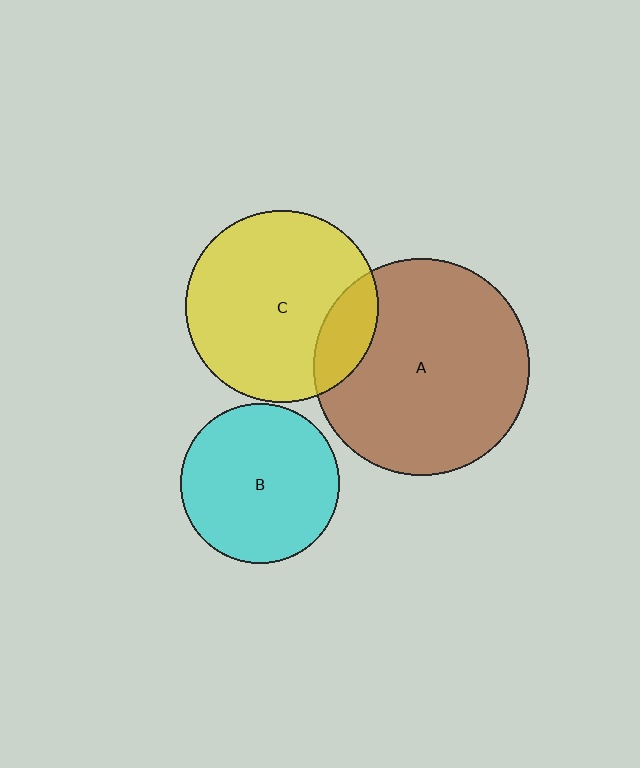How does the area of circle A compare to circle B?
Approximately 1.8 times.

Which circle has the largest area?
Circle A (brown).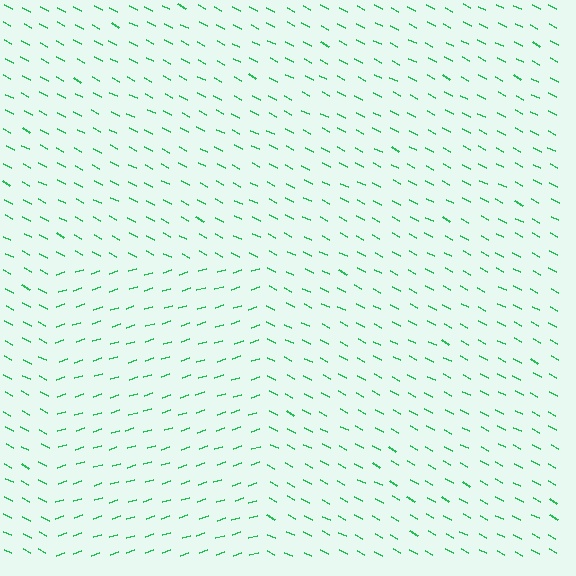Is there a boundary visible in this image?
Yes, there is a texture boundary formed by a change in line orientation.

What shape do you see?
I see a rectangle.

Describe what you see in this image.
The image is filled with small green line segments. A rectangle region in the image has lines oriented differently from the surrounding lines, creating a visible texture boundary.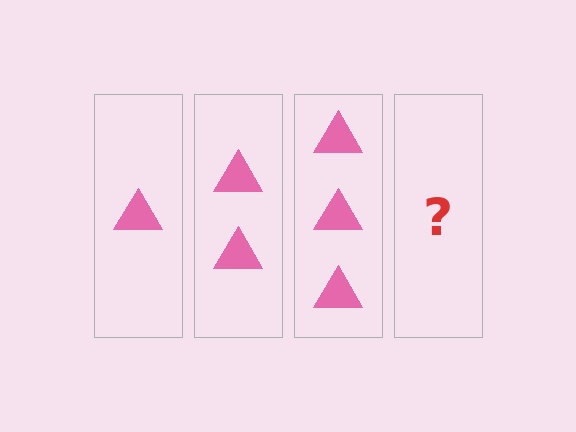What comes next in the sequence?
The next element should be 4 triangles.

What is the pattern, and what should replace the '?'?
The pattern is that each step adds one more triangle. The '?' should be 4 triangles.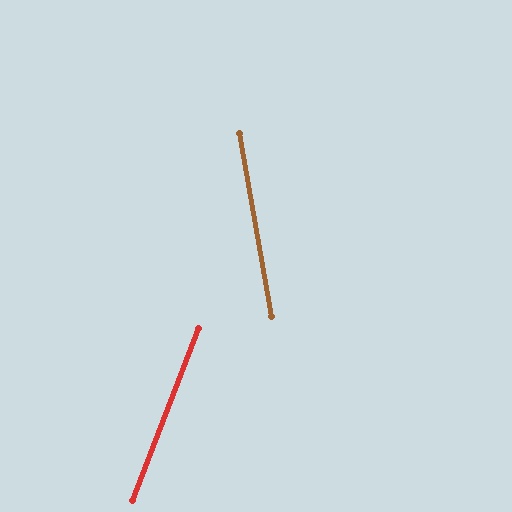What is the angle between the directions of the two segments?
Approximately 31 degrees.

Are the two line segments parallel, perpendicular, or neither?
Neither parallel nor perpendicular — they differ by about 31°.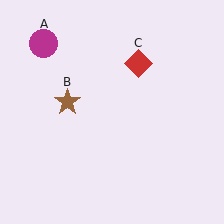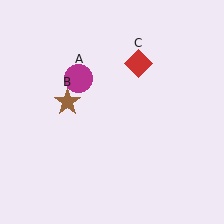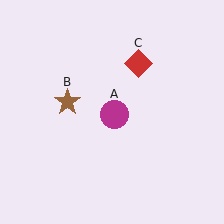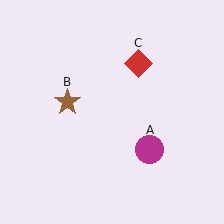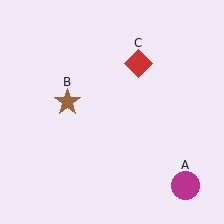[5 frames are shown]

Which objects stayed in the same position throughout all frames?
Brown star (object B) and red diamond (object C) remained stationary.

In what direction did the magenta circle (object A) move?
The magenta circle (object A) moved down and to the right.